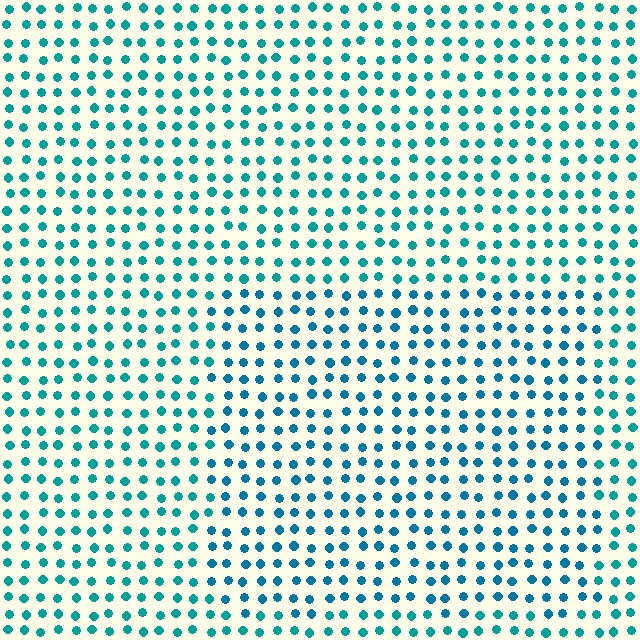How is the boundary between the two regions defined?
The boundary is defined purely by a slight shift in hue (about 20 degrees). Spacing, size, and orientation are identical on both sides.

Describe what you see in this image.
The image is filled with small teal elements in a uniform arrangement. A rectangle-shaped region is visible where the elements are tinted to a slightly different hue, forming a subtle color boundary.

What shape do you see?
I see a rectangle.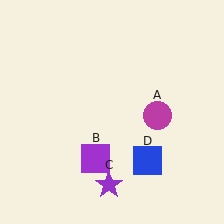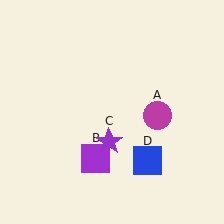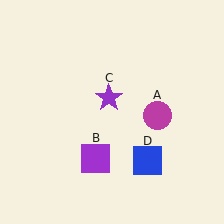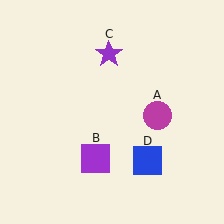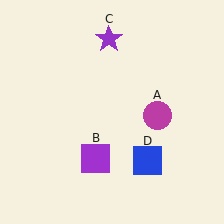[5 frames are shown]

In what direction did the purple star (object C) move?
The purple star (object C) moved up.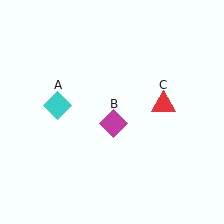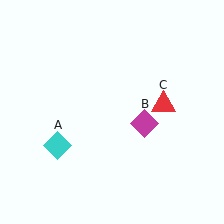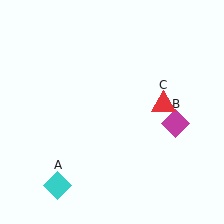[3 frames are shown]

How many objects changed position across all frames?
2 objects changed position: cyan diamond (object A), magenta diamond (object B).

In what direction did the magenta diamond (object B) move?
The magenta diamond (object B) moved right.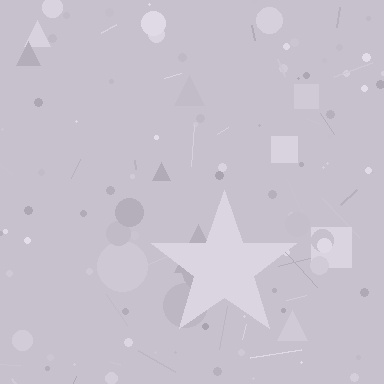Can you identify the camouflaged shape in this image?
The camouflaged shape is a star.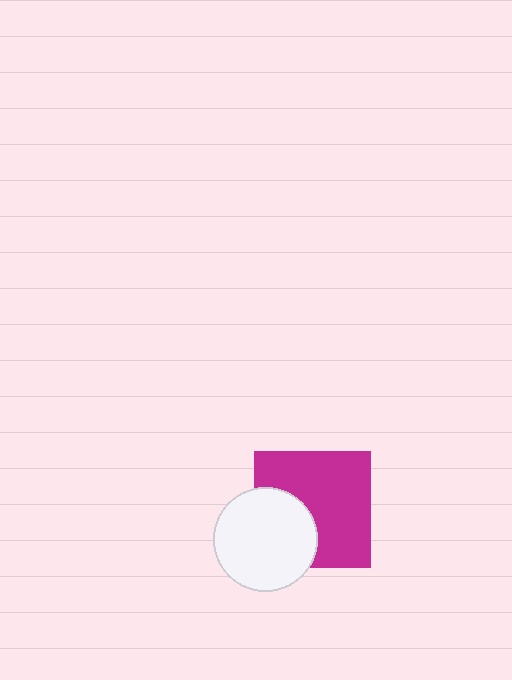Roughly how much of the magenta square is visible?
Most of it is visible (roughly 67%).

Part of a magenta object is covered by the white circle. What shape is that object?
It is a square.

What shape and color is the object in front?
The object in front is a white circle.